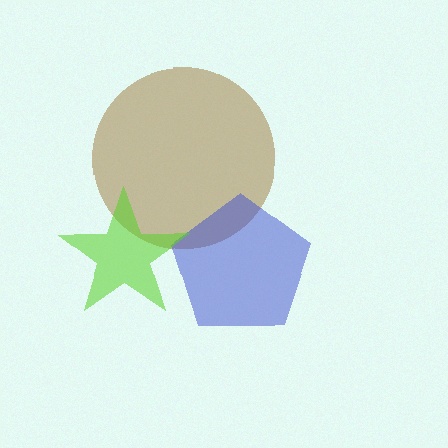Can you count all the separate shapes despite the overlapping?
Yes, there are 3 separate shapes.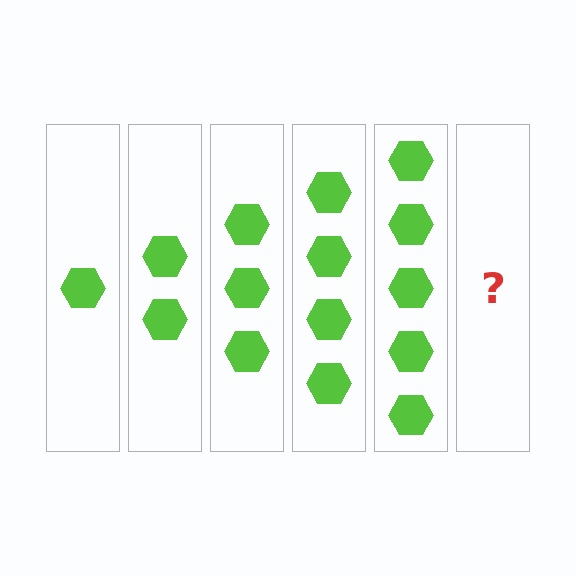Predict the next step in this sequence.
The next step is 6 hexagons.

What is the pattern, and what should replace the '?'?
The pattern is that each step adds one more hexagon. The '?' should be 6 hexagons.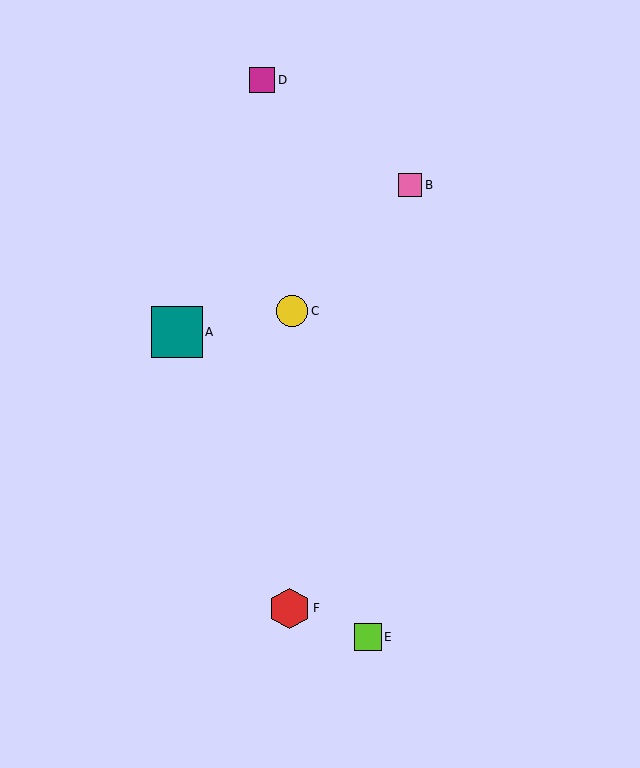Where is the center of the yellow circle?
The center of the yellow circle is at (292, 311).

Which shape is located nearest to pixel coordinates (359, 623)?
The lime square (labeled E) at (368, 637) is nearest to that location.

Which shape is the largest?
The teal square (labeled A) is the largest.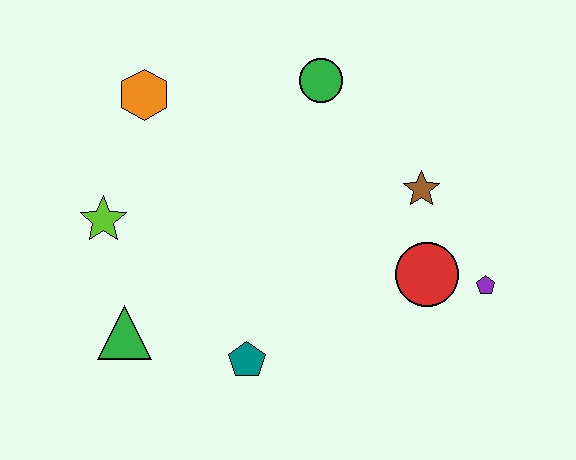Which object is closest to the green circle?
The brown star is closest to the green circle.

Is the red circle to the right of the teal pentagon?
Yes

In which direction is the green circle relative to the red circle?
The green circle is above the red circle.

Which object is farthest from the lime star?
The purple pentagon is farthest from the lime star.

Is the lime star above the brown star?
No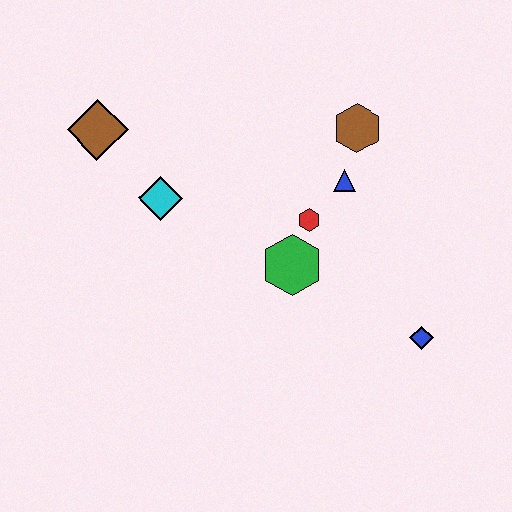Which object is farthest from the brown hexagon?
The brown diamond is farthest from the brown hexagon.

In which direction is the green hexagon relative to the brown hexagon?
The green hexagon is below the brown hexagon.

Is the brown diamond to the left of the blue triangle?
Yes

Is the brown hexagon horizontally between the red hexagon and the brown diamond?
No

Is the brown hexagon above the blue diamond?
Yes